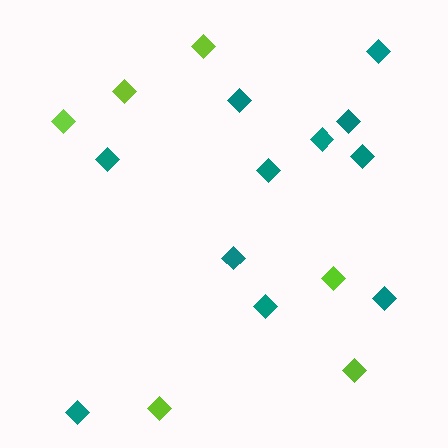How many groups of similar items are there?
There are 2 groups: one group of lime diamonds (6) and one group of teal diamonds (11).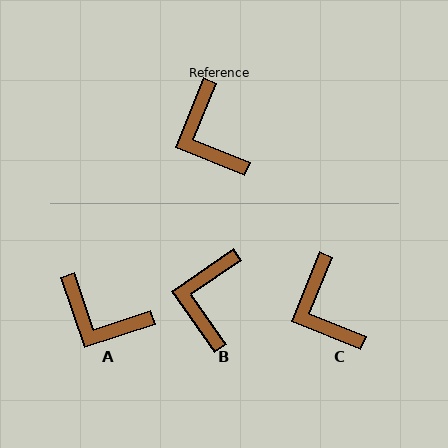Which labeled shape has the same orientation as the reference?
C.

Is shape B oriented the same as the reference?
No, it is off by about 33 degrees.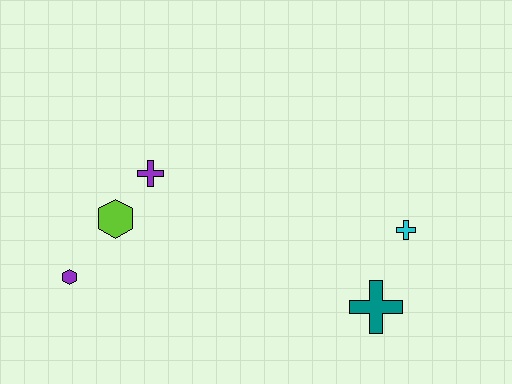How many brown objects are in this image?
There are no brown objects.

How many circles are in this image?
There are no circles.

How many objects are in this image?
There are 5 objects.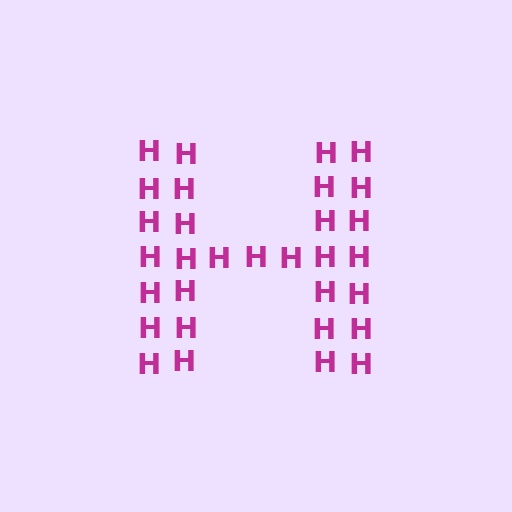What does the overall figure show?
The overall figure shows the letter H.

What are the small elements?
The small elements are letter H's.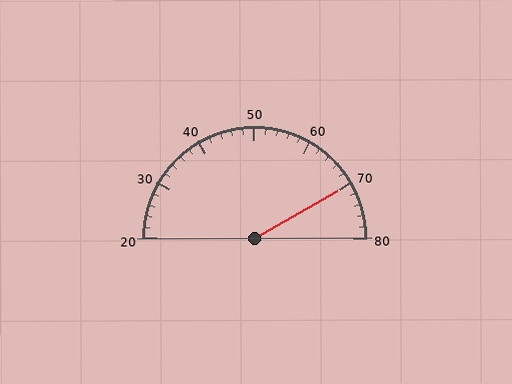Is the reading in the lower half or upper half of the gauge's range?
The reading is in the upper half of the range (20 to 80).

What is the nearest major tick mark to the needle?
The nearest major tick mark is 70.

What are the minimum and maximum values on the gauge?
The gauge ranges from 20 to 80.